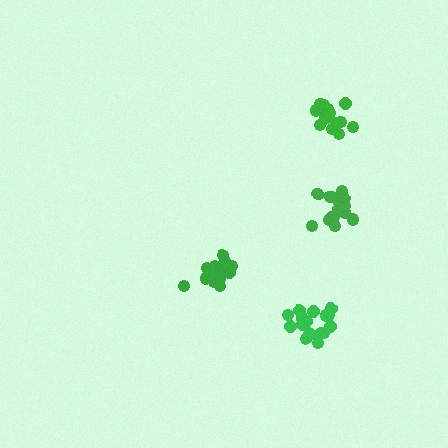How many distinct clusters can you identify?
There are 4 distinct clusters.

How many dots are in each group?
Group 1: 17 dots, Group 2: 15 dots, Group 3: 15 dots, Group 4: 15 dots (62 total).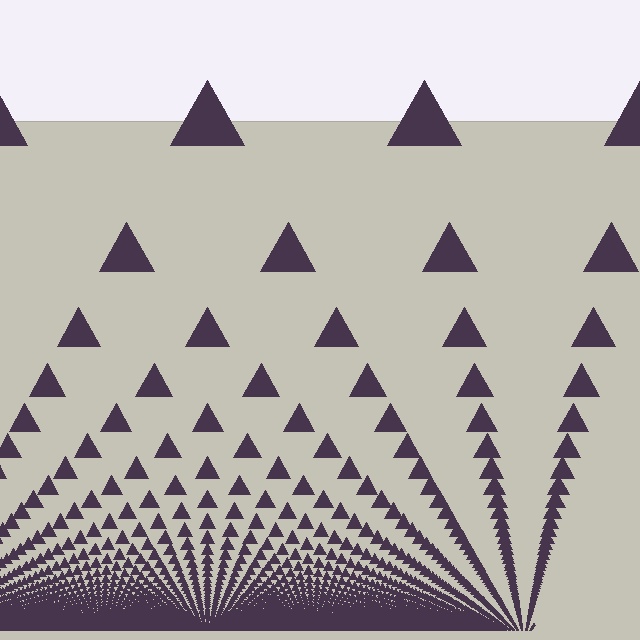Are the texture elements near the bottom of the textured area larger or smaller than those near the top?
Smaller. The gradient is inverted — elements near the bottom are smaller and denser.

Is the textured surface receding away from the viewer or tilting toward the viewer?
The surface appears to tilt toward the viewer. Texture elements get larger and sparser toward the top.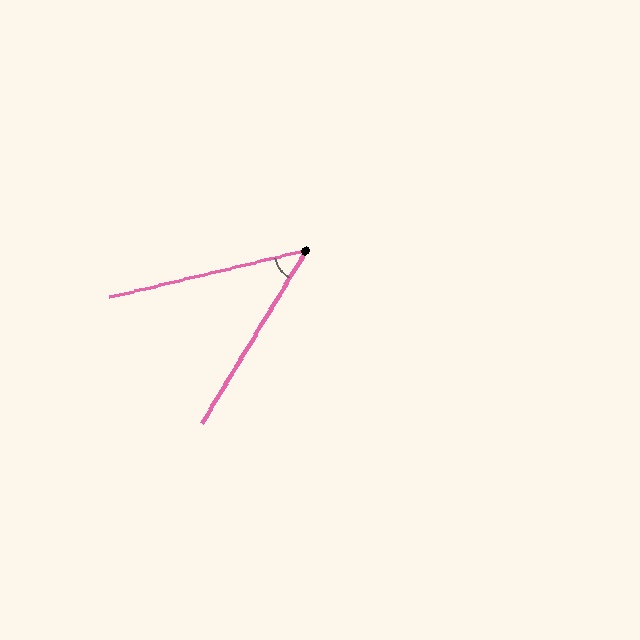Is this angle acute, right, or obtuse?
It is acute.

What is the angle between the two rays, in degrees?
Approximately 45 degrees.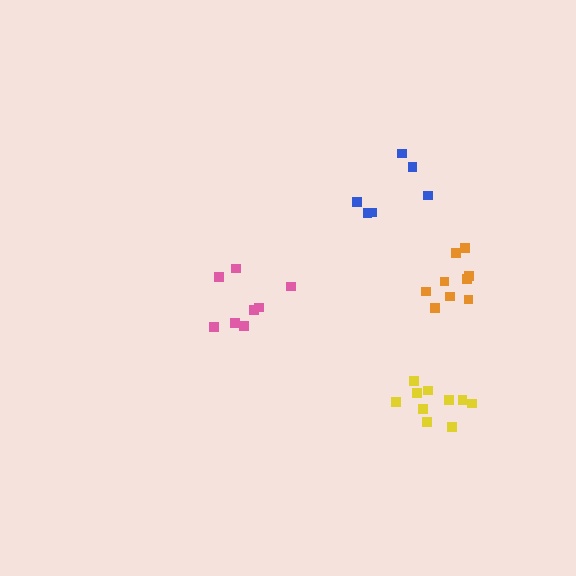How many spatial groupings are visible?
There are 4 spatial groupings.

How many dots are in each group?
Group 1: 9 dots, Group 2: 8 dots, Group 3: 6 dots, Group 4: 10 dots (33 total).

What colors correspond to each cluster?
The clusters are colored: orange, pink, blue, yellow.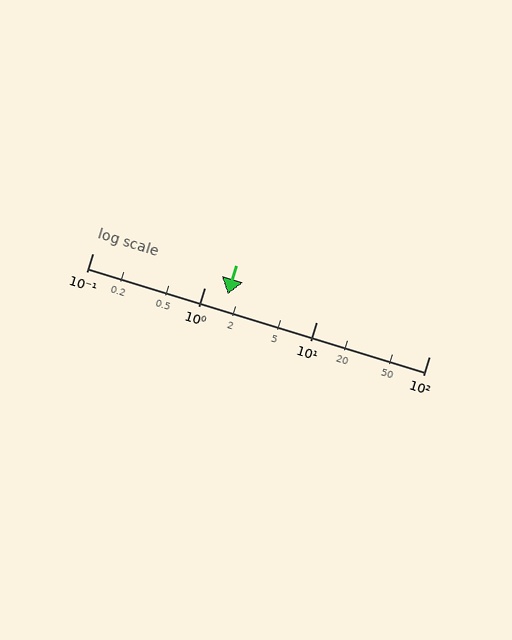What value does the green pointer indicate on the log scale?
The pointer indicates approximately 1.6.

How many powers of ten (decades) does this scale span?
The scale spans 3 decades, from 0.1 to 100.